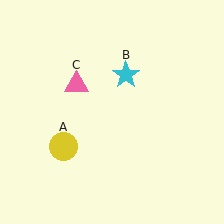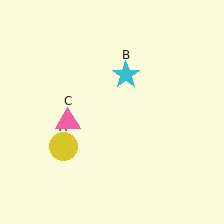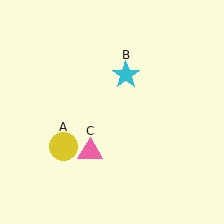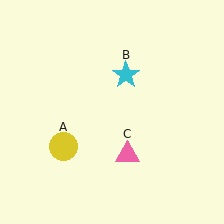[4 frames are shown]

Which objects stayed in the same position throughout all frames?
Yellow circle (object A) and cyan star (object B) remained stationary.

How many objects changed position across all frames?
1 object changed position: pink triangle (object C).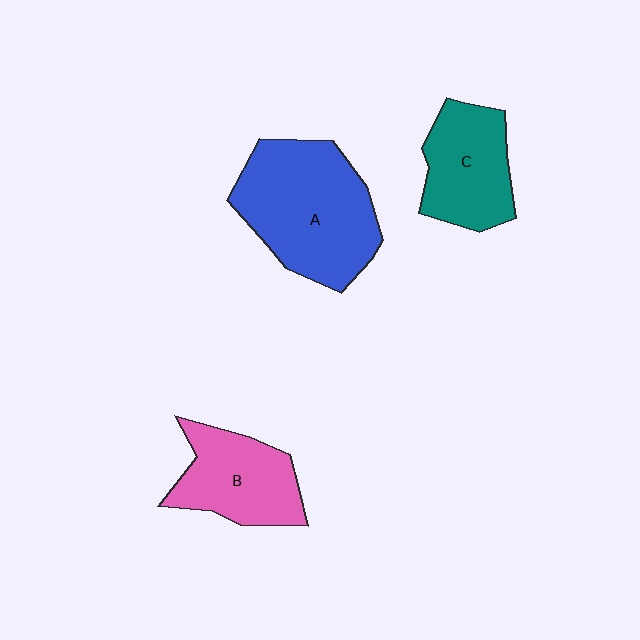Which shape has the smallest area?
Shape C (teal).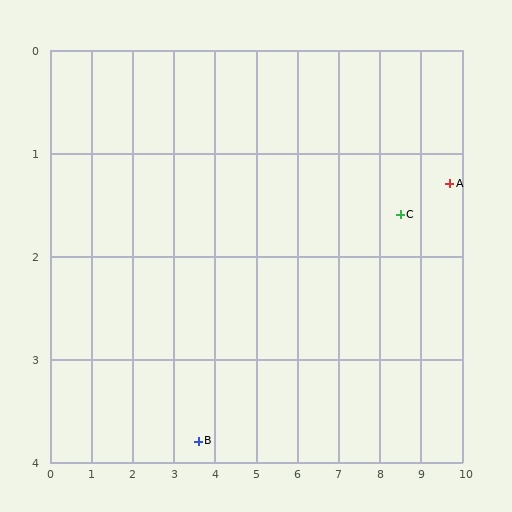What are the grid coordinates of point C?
Point C is at approximately (8.5, 1.6).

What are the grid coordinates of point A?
Point A is at approximately (9.7, 1.3).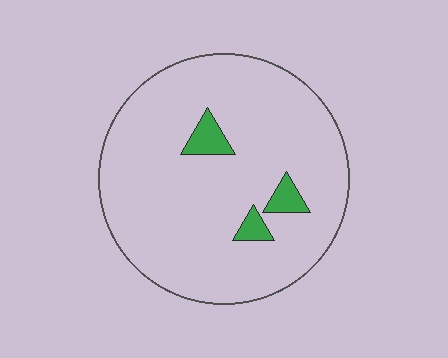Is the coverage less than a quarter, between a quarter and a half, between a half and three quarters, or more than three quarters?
Less than a quarter.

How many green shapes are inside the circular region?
3.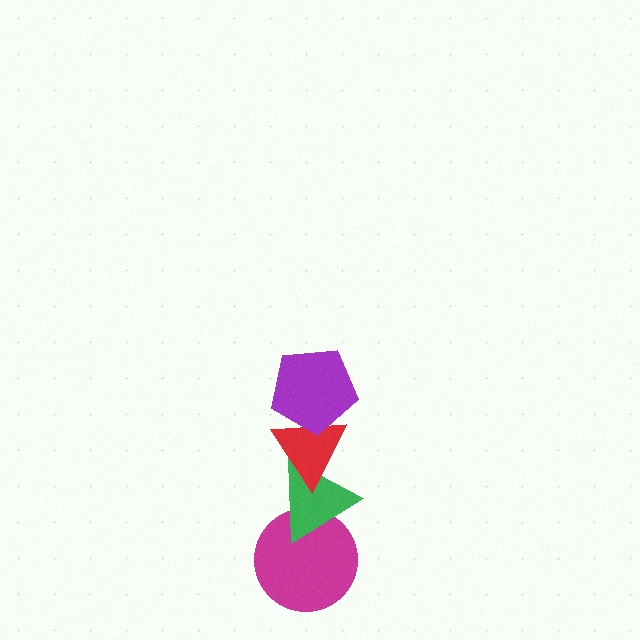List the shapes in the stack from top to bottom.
From top to bottom: the purple pentagon, the red triangle, the green triangle, the magenta circle.